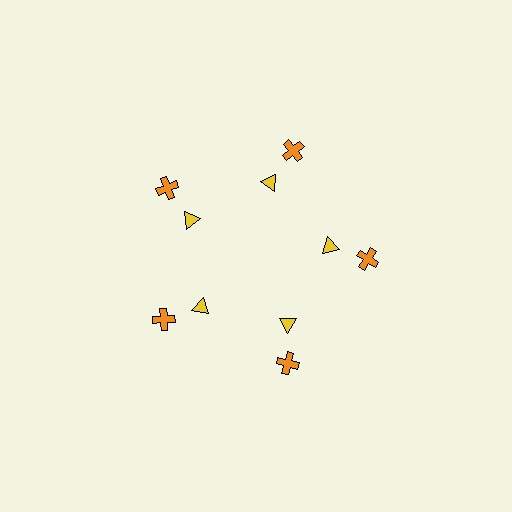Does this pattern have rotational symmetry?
Yes, this pattern has 5-fold rotational symmetry. It looks the same after rotating 72 degrees around the center.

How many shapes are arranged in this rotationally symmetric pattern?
There are 10 shapes, arranged in 5 groups of 2.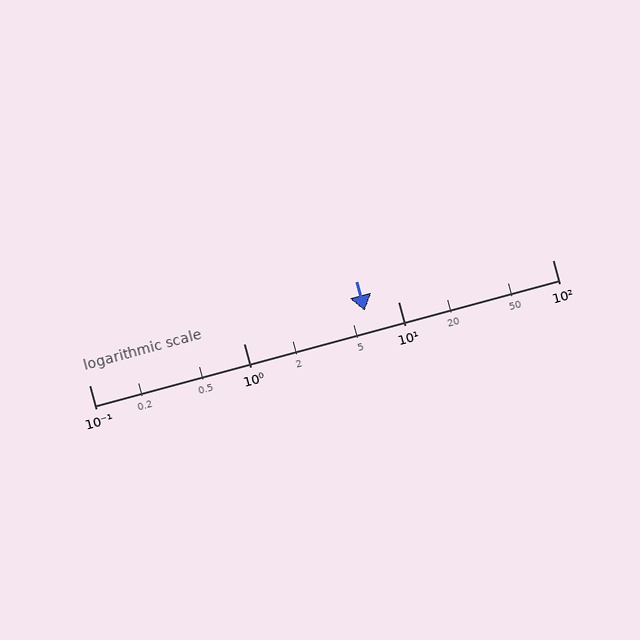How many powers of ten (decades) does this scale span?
The scale spans 3 decades, from 0.1 to 100.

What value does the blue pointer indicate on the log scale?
The pointer indicates approximately 6.1.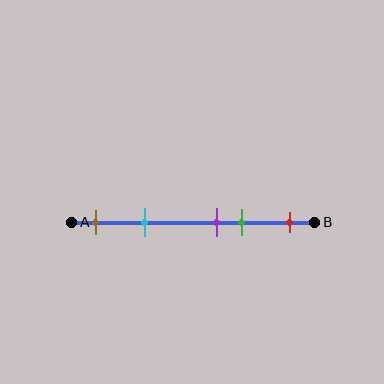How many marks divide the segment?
There are 5 marks dividing the segment.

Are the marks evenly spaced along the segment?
No, the marks are not evenly spaced.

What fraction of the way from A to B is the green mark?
The green mark is approximately 70% (0.7) of the way from A to B.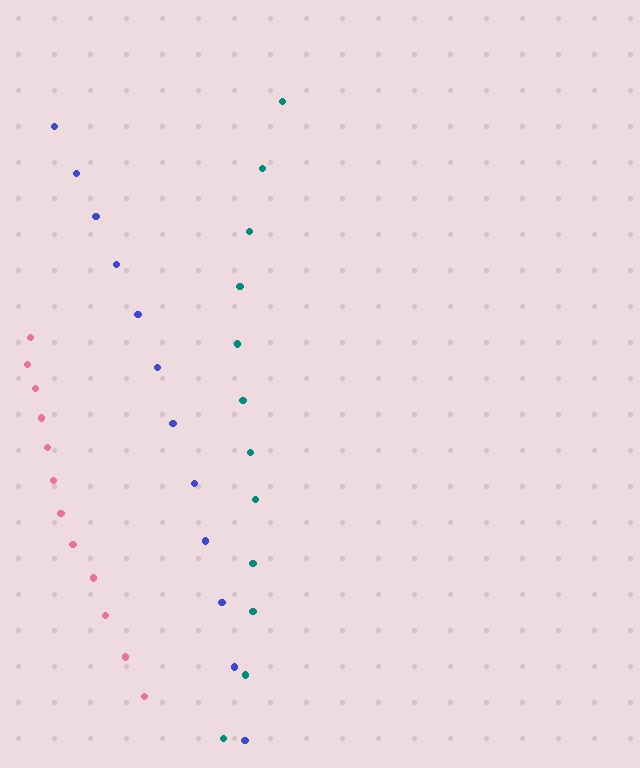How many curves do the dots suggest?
There are 3 distinct paths.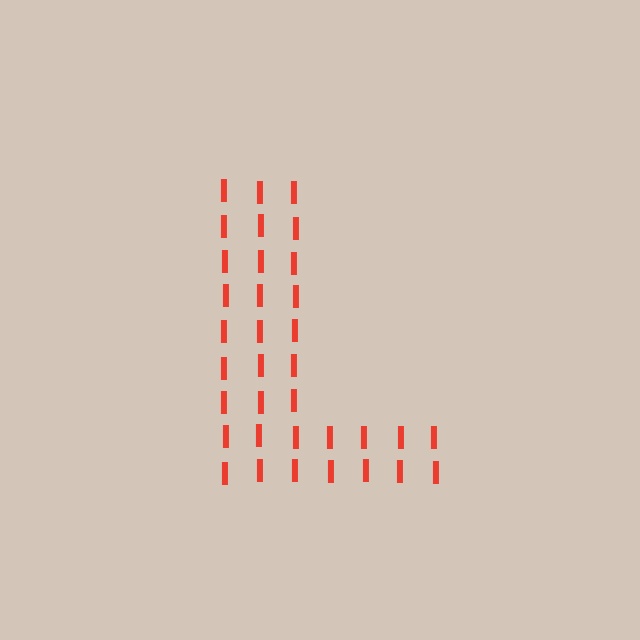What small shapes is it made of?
It is made of small letter I's.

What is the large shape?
The large shape is the letter L.